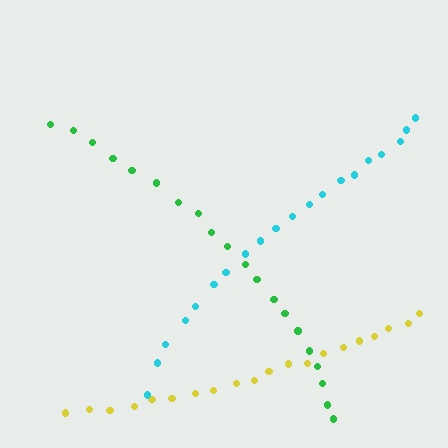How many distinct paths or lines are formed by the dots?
There are 3 distinct paths.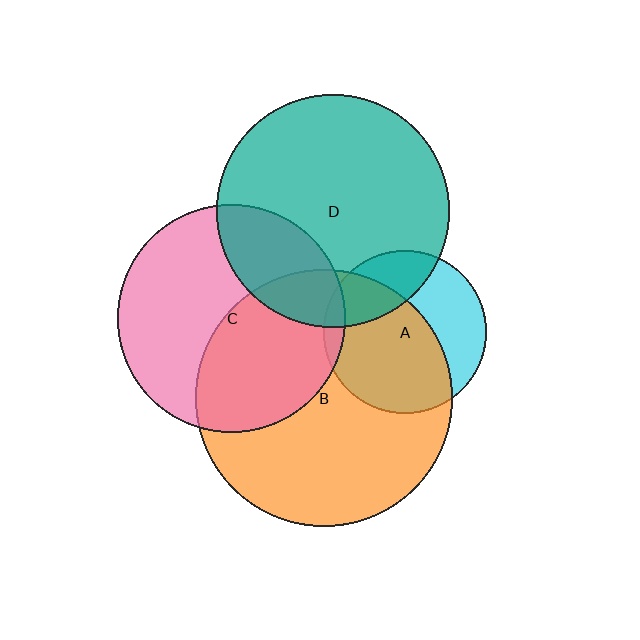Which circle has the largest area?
Circle B (orange).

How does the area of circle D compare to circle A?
Approximately 2.1 times.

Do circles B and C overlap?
Yes.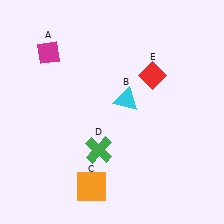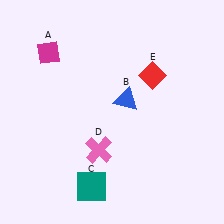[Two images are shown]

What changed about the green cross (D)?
In Image 1, D is green. In Image 2, it changed to pink.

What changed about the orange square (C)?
In Image 1, C is orange. In Image 2, it changed to teal.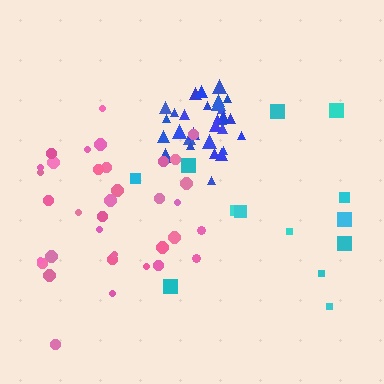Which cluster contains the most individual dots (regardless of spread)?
Pink (35).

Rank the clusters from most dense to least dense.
blue, pink, cyan.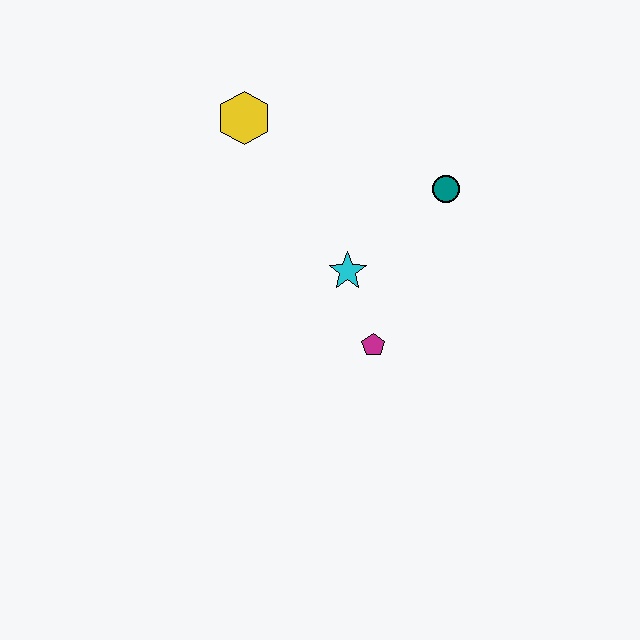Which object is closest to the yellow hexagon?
The cyan star is closest to the yellow hexagon.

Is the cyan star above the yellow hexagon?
No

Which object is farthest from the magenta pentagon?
The yellow hexagon is farthest from the magenta pentagon.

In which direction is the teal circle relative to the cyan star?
The teal circle is to the right of the cyan star.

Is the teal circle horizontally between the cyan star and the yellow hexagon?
No